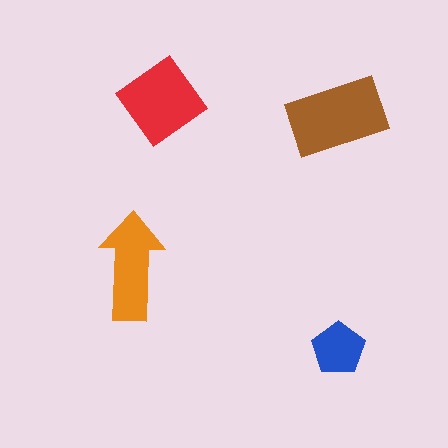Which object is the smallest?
The blue pentagon.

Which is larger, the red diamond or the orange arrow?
The red diamond.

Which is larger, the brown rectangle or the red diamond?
The brown rectangle.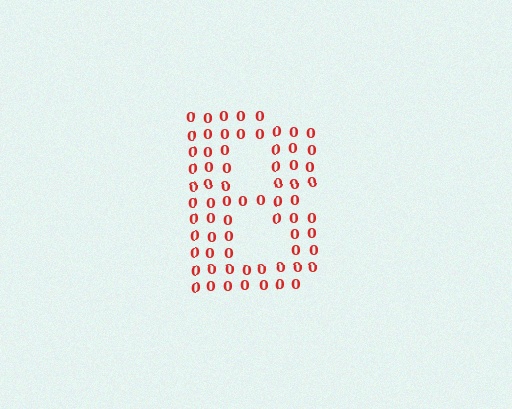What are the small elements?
The small elements are digit 0's.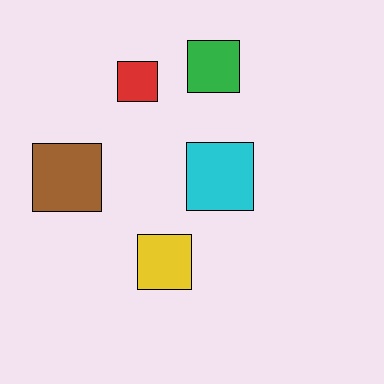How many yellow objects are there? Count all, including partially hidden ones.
There is 1 yellow object.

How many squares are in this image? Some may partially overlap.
There are 5 squares.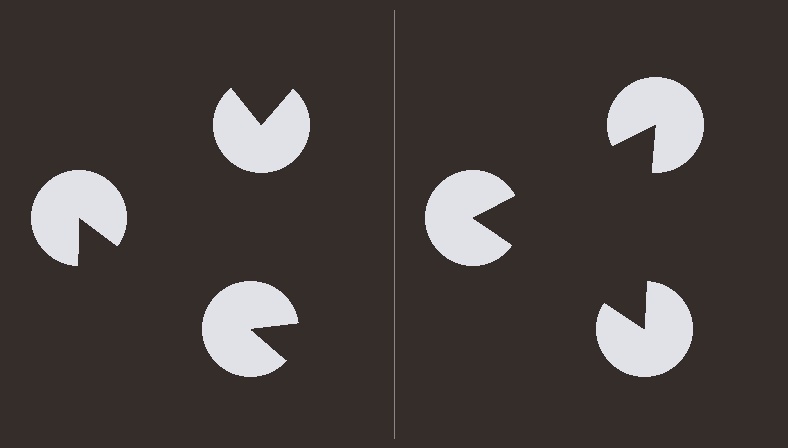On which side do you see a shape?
An illusory triangle appears on the right side. On the left side the wedge cuts are rotated, so no coherent shape forms.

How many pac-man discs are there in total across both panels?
6 — 3 on each side.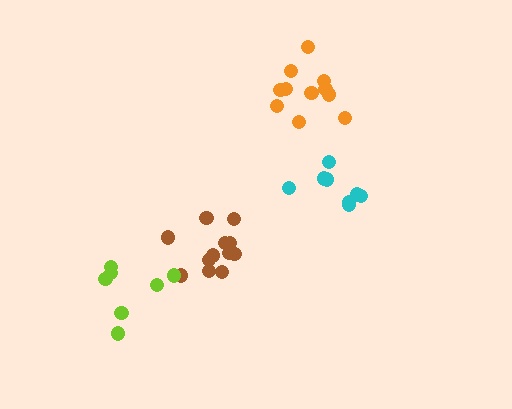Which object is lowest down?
The lime cluster is bottommost.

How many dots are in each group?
Group 1: 8 dots, Group 2: 12 dots, Group 3: 11 dots, Group 4: 7 dots (38 total).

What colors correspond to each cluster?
The clusters are colored: cyan, brown, orange, lime.